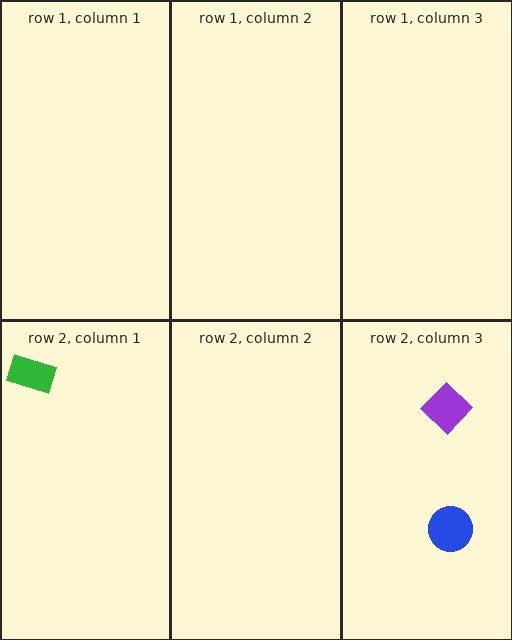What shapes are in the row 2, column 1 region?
The green rectangle.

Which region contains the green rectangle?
The row 2, column 1 region.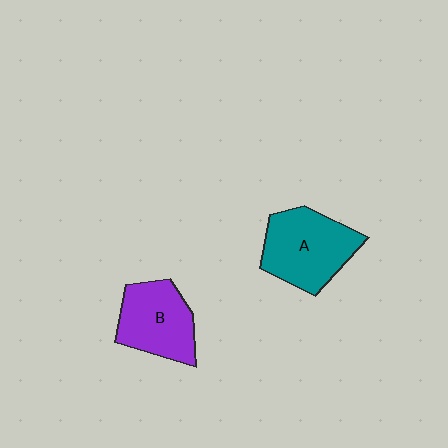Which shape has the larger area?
Shape A (teal).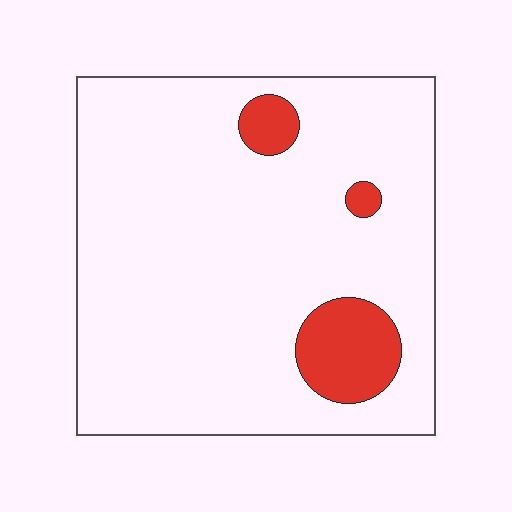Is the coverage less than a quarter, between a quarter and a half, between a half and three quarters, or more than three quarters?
Less than a quarter.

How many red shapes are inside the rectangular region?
3.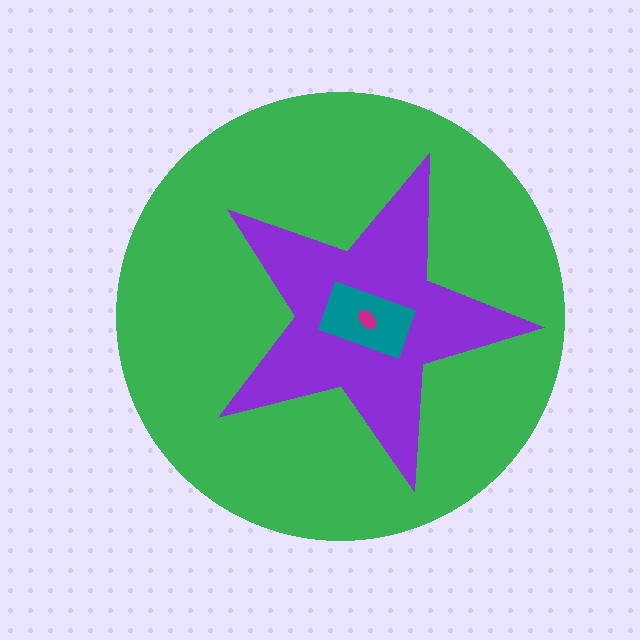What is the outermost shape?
The green circle.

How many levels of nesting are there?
4.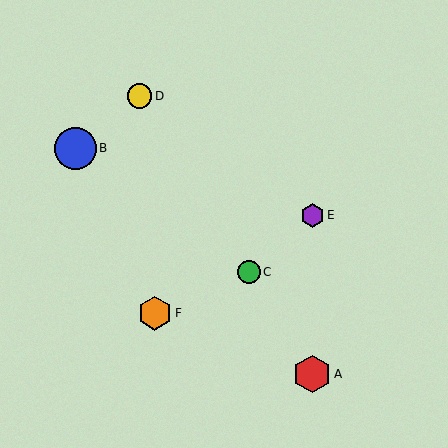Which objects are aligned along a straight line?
Objects A, C, D are aligned along a straight line.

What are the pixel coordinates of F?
Object F is at (155, 313).